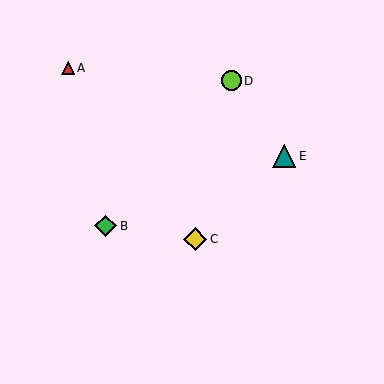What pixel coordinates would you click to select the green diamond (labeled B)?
Click at (106, 226) to select the green diamond B.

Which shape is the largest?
The teal triangle (labeled E) is the largest.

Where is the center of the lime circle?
The center of the lime circle is at (231, 81).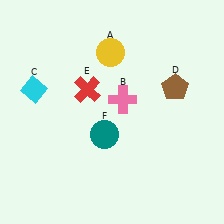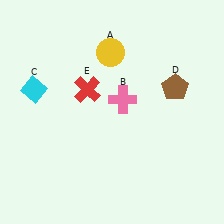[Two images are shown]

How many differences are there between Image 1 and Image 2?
There is 1 difference between the two images.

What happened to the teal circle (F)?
The teal circle (F) was removed in Image 2. It was in the bottom-left area of Image 1.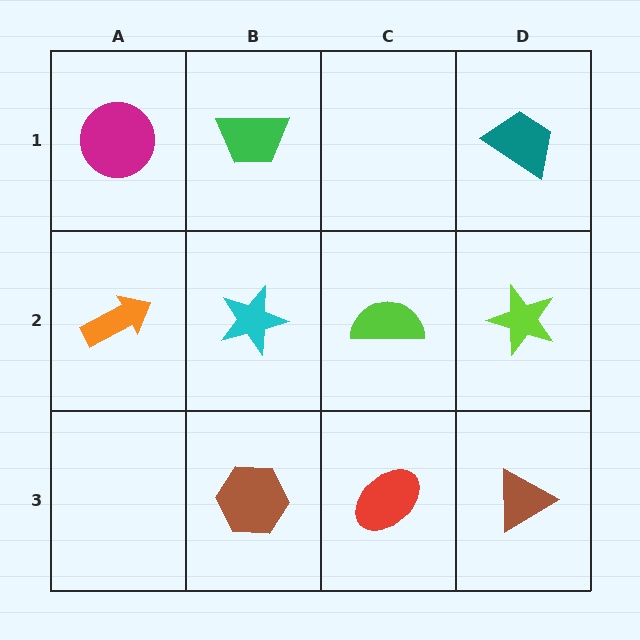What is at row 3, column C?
A red ellipse.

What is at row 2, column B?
A cyan star.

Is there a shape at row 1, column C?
No, that cell is empty.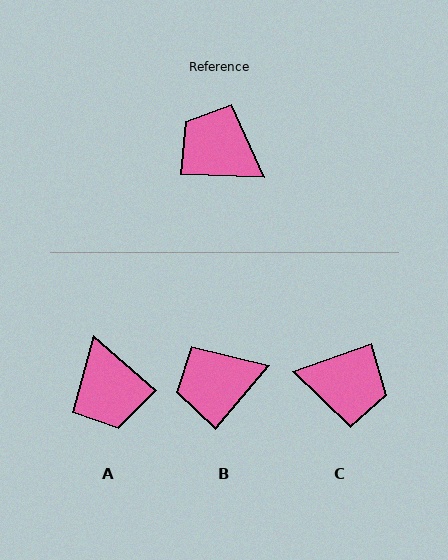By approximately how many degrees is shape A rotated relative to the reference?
Approximately 140 degrees counter-clockwise.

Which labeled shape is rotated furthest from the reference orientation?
C, about 159 degrees away.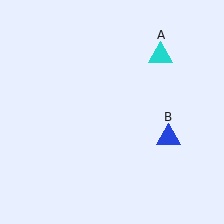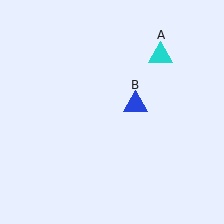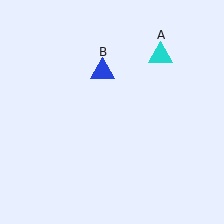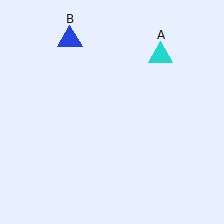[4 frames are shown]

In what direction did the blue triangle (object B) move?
The blue triangle (object B) moved up and to the left.